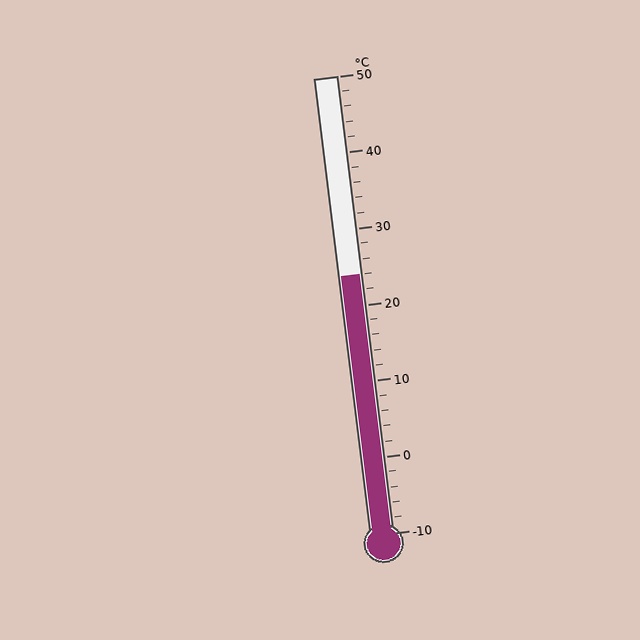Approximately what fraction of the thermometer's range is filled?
The thermometer is filled to approximately 55% of its range.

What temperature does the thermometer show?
The thermometer shows approximately 24°C.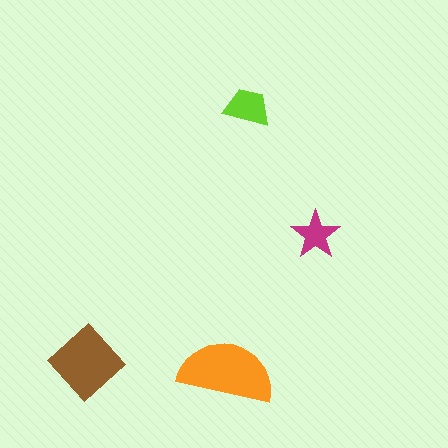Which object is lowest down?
The orange semicircle is bottommost.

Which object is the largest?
The orange semicircle.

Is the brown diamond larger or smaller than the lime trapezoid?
Larger.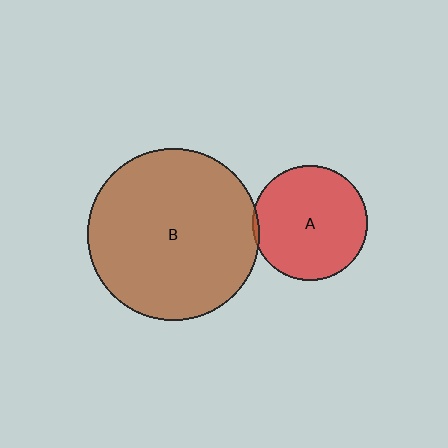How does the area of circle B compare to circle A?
Approximately 2.2 times.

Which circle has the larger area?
Circle B (brown).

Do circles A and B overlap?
Yes.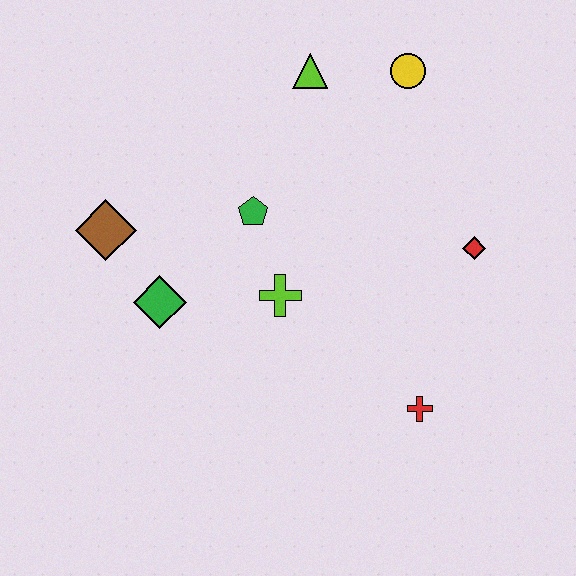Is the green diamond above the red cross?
Yes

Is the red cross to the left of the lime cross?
No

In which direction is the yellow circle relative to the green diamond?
The yellow circle is to the right of the green diamond.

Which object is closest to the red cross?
The red diamond is closest to the red cross.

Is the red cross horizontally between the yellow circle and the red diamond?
Yes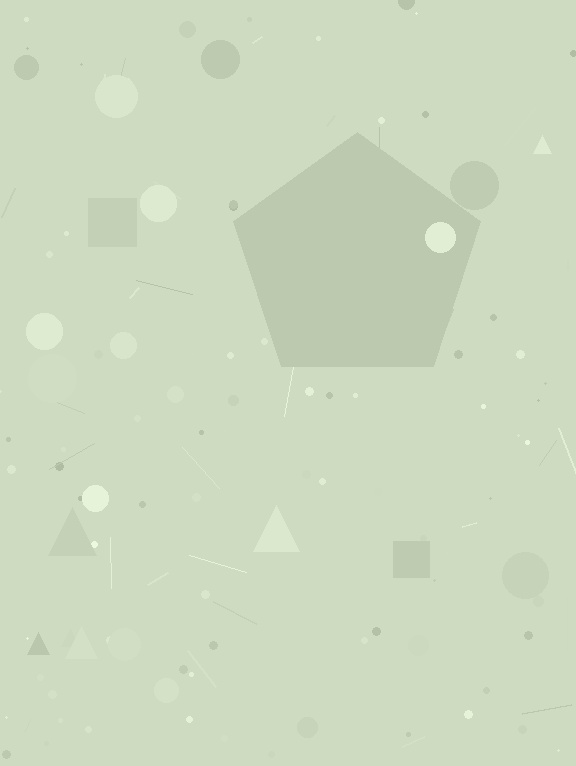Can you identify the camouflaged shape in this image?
The camouflaged shape is a pentagon.